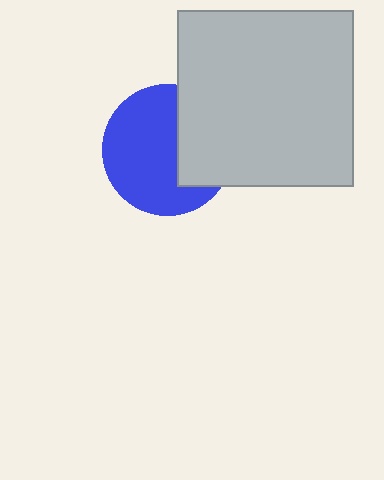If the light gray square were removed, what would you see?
You would see the complete blue circle.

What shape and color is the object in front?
The object in front is a light gray square.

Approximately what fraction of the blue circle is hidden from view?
Roughly 34% of the blue circle is hidden behind the light gray square.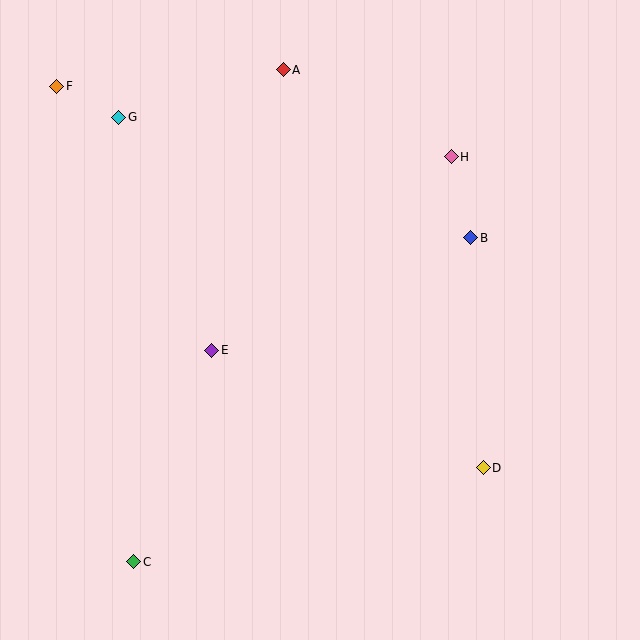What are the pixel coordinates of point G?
Point G is at (119, 117).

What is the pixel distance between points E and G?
The distance between E and G is 251 pixels.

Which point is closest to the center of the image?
Point E at (212, 350) is closest to the center.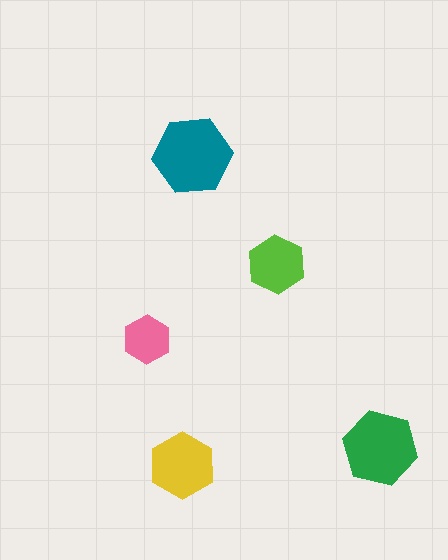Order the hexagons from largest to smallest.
the teal one, the green one, the yellow one, the lime one, the pink one.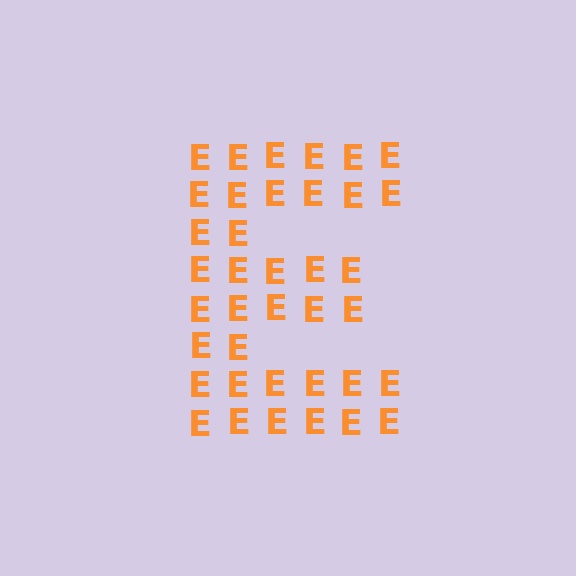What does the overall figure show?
The overall figure shows the letter E.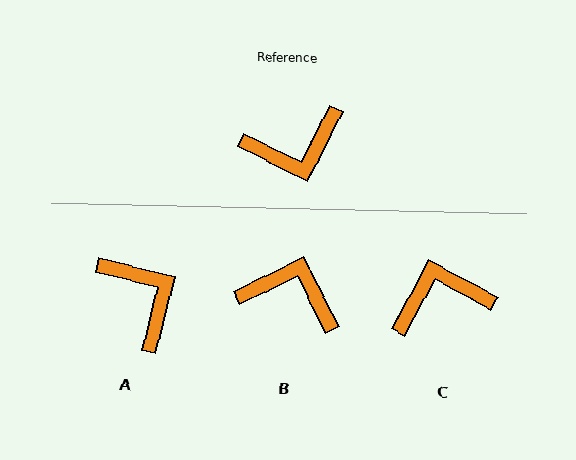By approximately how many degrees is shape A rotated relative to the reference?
Approximately 102 degrees counter-clockwise.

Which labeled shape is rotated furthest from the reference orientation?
C, about 178 degrees away.